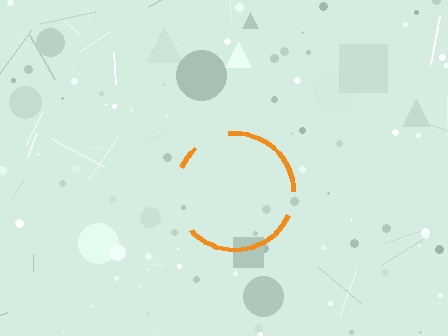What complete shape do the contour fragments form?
The contour fragments form a circle.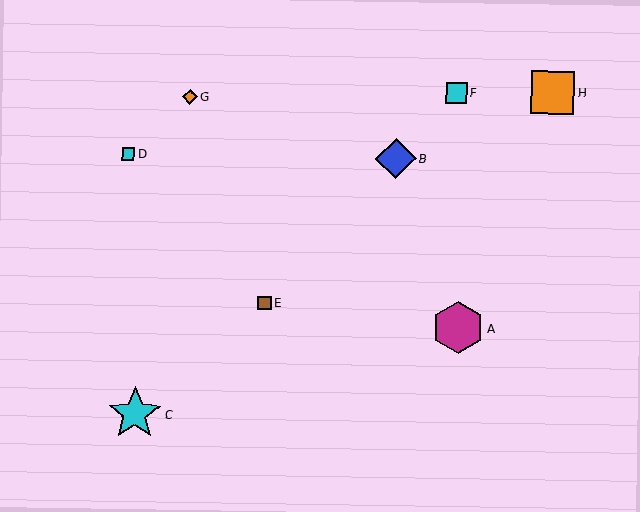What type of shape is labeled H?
Shape H is an orange square.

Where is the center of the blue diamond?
The center of the blue diamond is at (396, 159).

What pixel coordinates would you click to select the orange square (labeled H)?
Click at (553, 92) to select the orange square H.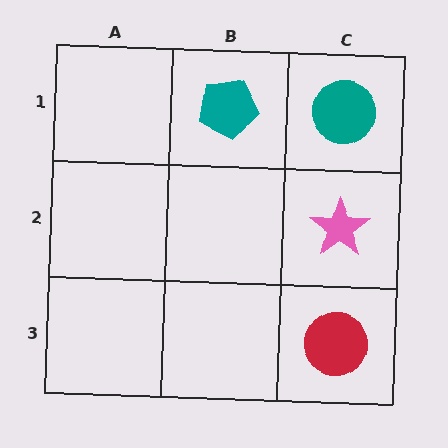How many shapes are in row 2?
1 shape.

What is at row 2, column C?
A pink star.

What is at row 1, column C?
A teal circle.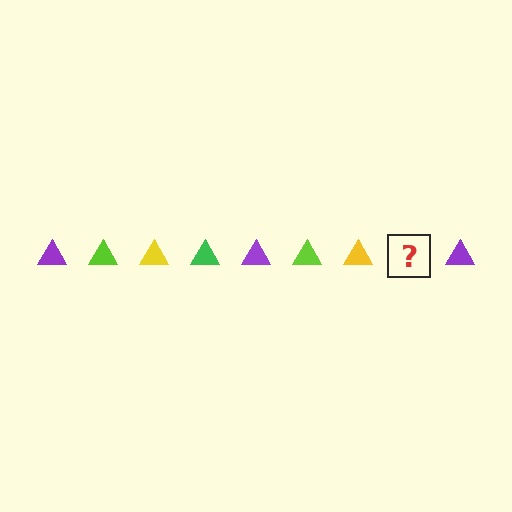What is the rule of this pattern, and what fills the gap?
The rule is that the pattern cycles through purple, lime, yellow, green triangles. The gap should be filled with a green triangle.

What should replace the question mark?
The question mark should be replaced with a green triangle.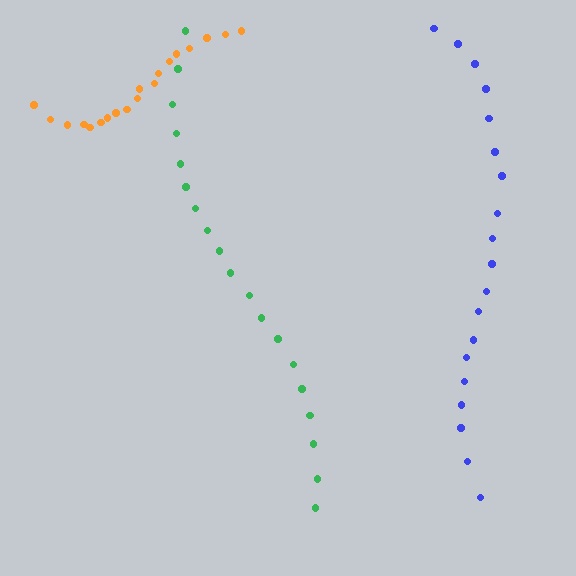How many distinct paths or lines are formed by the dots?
There are 3 distinct paths.